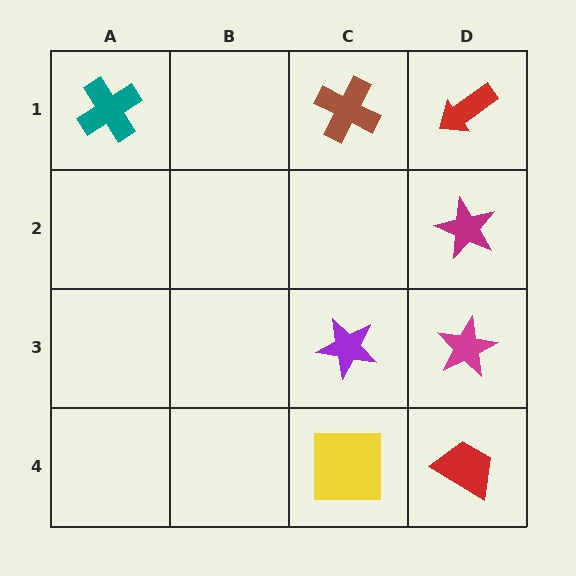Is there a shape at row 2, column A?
No, that cell is empty.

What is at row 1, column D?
A red arrow.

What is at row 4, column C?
A yellow square.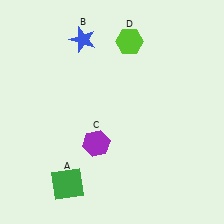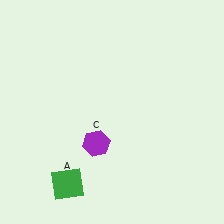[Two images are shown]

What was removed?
The lime hexagon (D), the blue star (B) were removed in Image 2.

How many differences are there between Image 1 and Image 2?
There are 2 differences between the two images.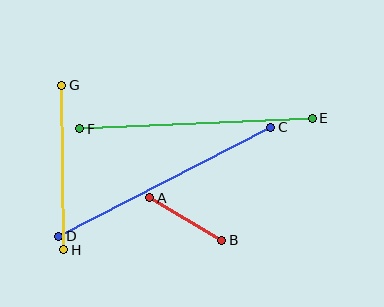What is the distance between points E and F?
The distance is approximately 233 pixels.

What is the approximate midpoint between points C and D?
The midpoint is at approximately (165, 182) pixels.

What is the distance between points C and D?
The distance is approximately 238 pixels.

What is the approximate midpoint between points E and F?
The midpoint is at approximately (196, 124) pixels.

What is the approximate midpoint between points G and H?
The midpoint is at approximately (63, 167) pixels.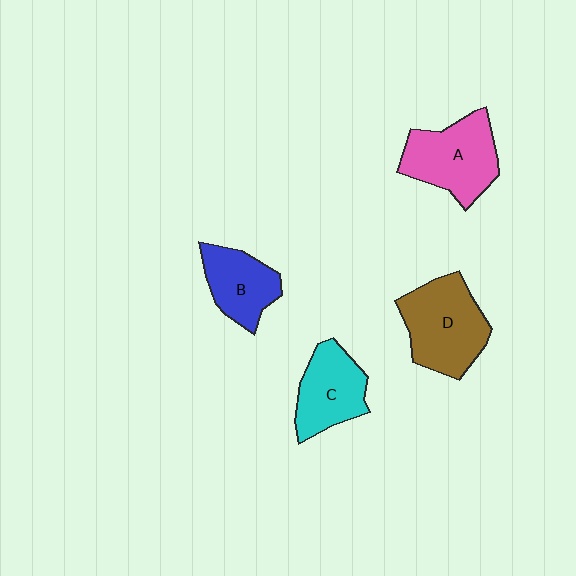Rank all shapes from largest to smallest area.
From largest to smallest: D (brown), A (pink), C (cyan), B (blue).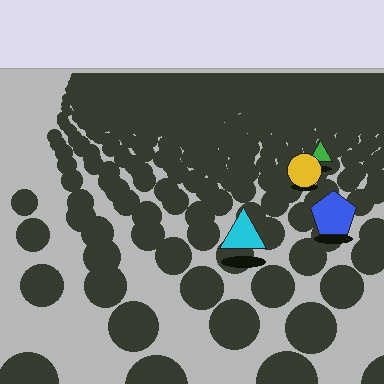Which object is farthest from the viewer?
The green triangle is farthest from the viewer. It appears smaller and the ground texture around it is denser.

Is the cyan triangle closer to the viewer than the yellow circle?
Yes. The cyan triangle is closer — you can tell from the texture gradient: the ground texture is coarser near it.